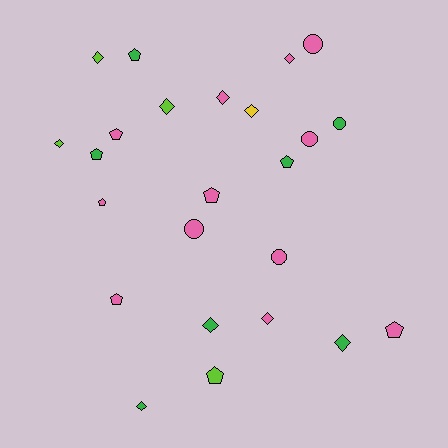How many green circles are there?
There is 1 green circle.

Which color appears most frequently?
Pink, with 12 objects.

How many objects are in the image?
There are 24 objects.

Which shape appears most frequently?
Diamond, with 10 objects.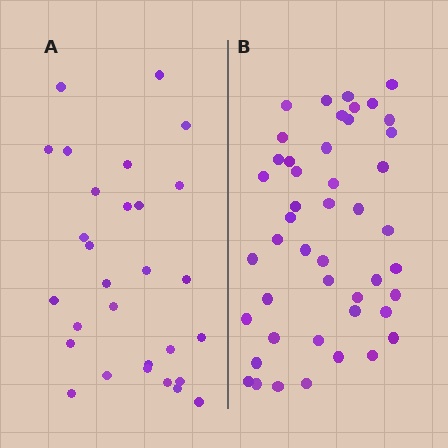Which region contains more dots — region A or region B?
Region B (the right region) has more dots.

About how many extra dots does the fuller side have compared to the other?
Region B has approximately 15 more dots than region A.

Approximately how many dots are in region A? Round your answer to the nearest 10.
About 30 dots. (The exact count is 29, which rounds to 30.)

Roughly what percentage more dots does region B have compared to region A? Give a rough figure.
About 60% more.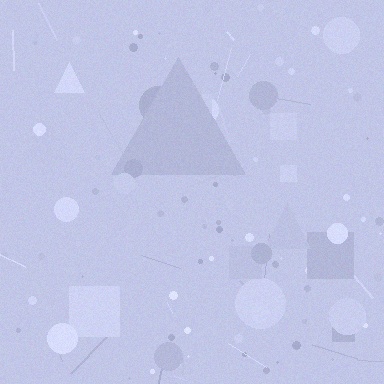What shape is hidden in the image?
A triangle is hidden in the image.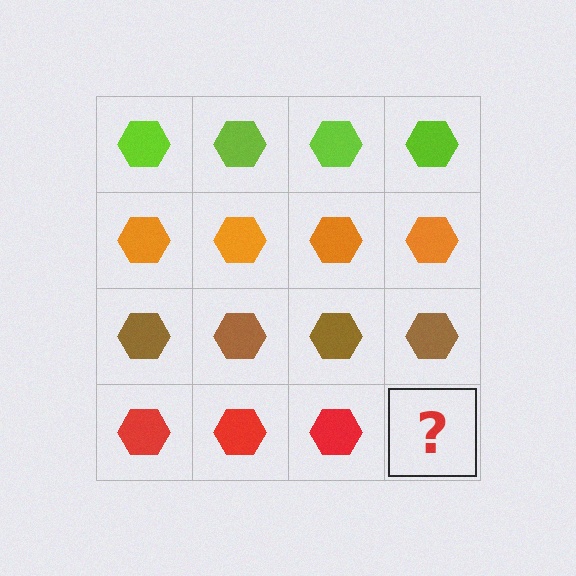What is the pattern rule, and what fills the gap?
The rule is that each row has a consistent color. The gap should be filled with a red hexagon.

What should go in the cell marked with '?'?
The missing cell should contain a red hexagon.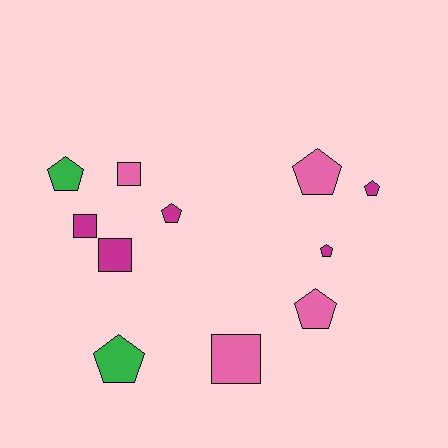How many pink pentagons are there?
There are 2 pink pentagons.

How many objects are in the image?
There are 11 objects.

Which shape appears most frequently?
Pentagon, with 7 objects.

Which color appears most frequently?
Magenta, with 5 objects.